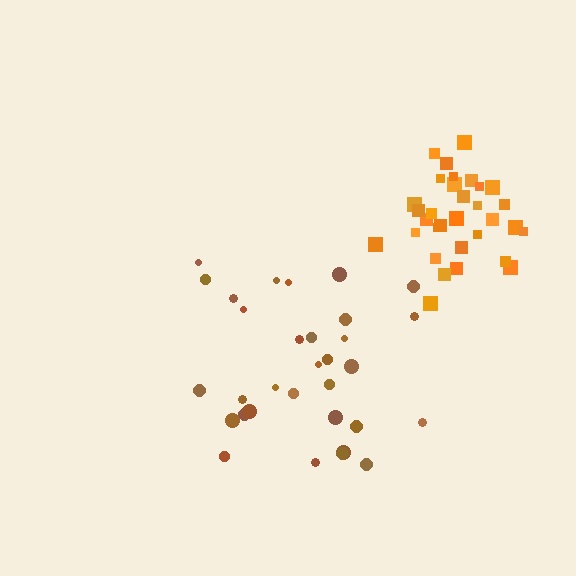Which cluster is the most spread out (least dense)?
Brown.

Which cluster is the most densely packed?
Orange.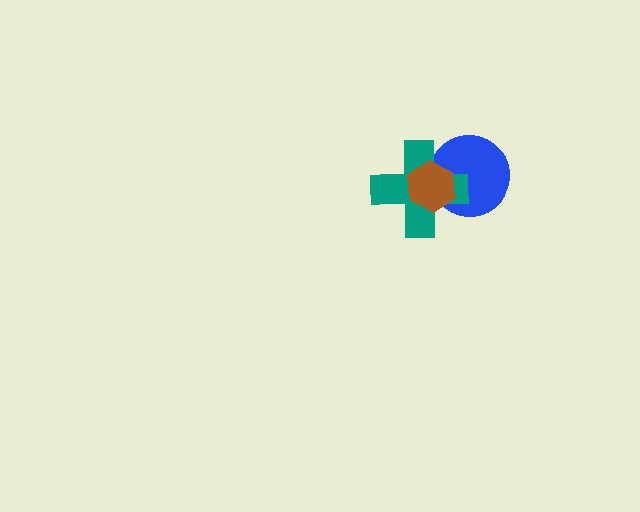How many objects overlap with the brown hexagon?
2 objects overlap with the brown hexagon.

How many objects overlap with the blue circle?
2 objects overlap with the blue circle.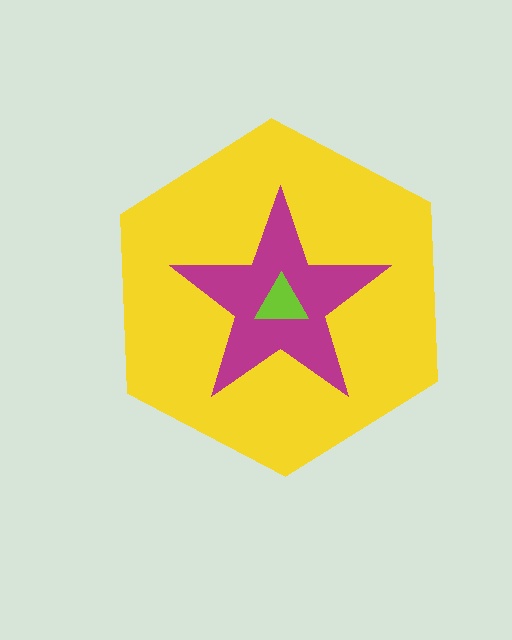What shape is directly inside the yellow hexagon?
The magenta star.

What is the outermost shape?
The yellow hexagon.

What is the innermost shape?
The lime triangle.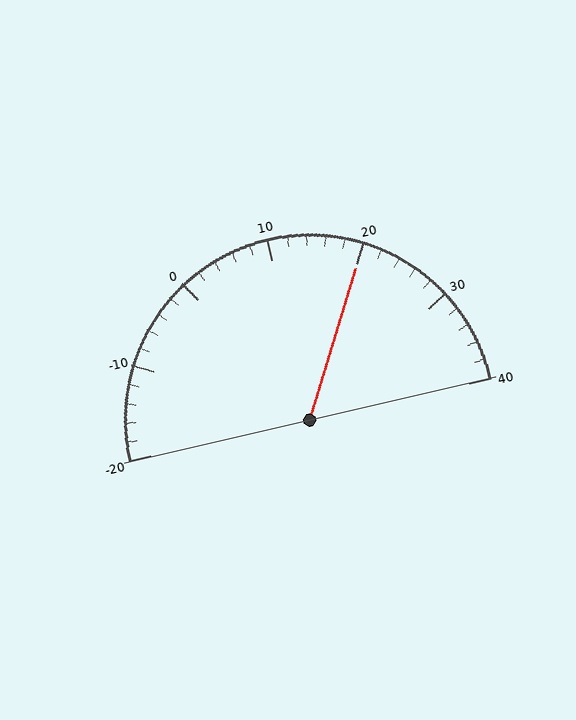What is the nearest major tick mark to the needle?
The nearest major tick mark is 20.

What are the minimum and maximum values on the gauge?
The gauge ranges from -20 to 40.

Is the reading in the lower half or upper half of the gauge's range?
The reading is in the upper half of the range (-20 to 40).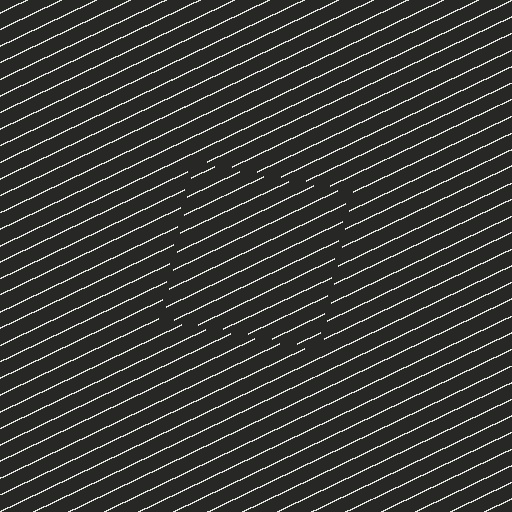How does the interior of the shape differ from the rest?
The interior of the shape contains the same grating, shifted by half a period — the contour is defined by the phase discontinuity where line-ends from the inner and outer gratings abut.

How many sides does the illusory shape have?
4 sides — the line-ends trace a square.